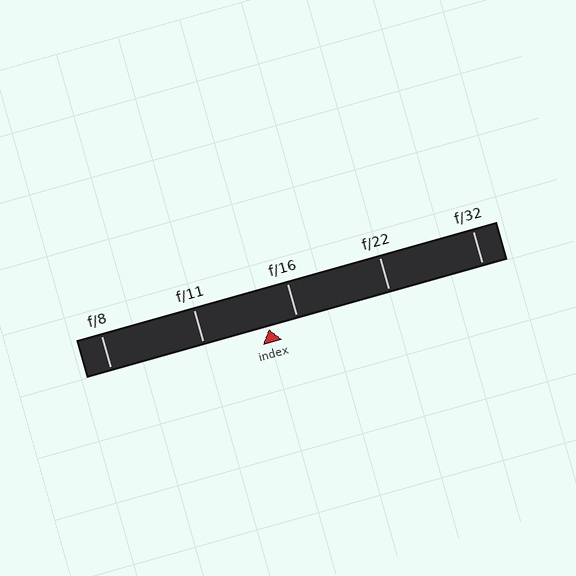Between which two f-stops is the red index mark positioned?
The index mark is between f/11 and f/16.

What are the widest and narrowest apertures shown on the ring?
The widest aperture shown is f/8 and the narrowest is f/32.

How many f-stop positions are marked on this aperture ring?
There are 5 f-stop positions marked.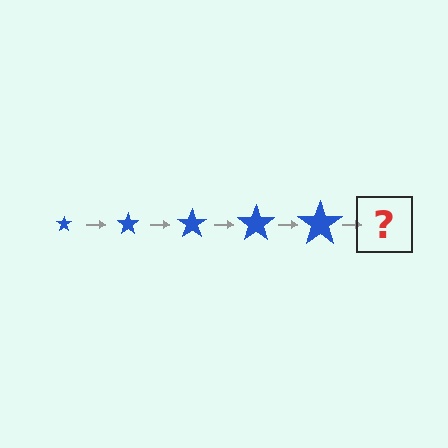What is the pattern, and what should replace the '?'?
The pattern is that the star gets progressively larger each step. The '?' should be a blue star, larger than the previous one.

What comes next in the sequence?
The next element should be a blue star, larger than the previous one.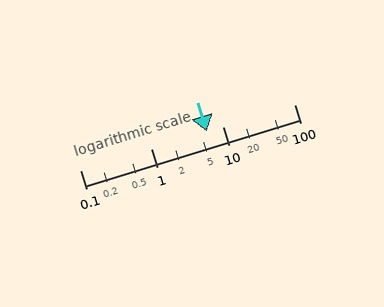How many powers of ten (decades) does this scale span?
The scale spans 3 decades, from 0.1 to 100.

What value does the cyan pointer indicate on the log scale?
The pointer indicates approximately 5.9.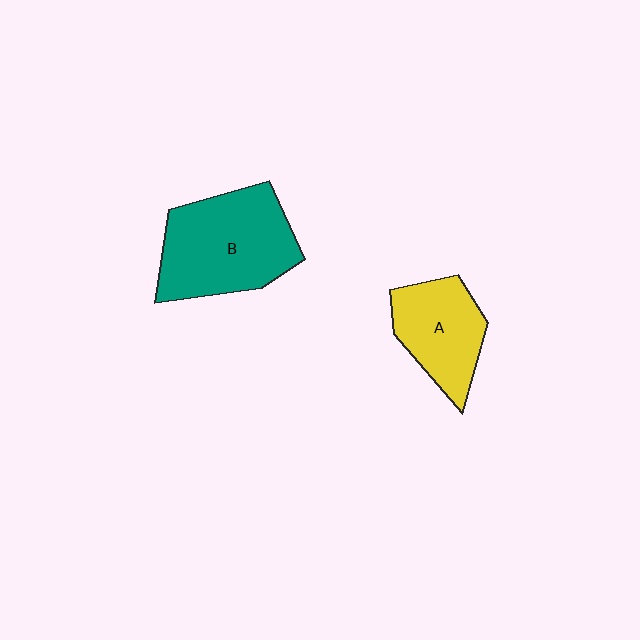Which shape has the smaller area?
Shape A (yellow).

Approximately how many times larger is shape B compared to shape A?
Approximately 1.5 times.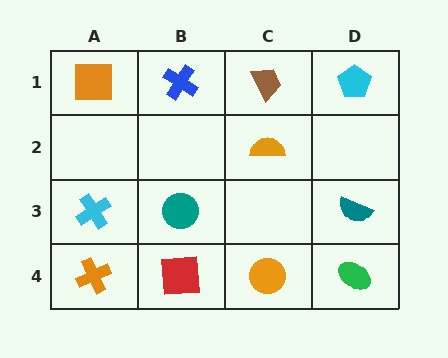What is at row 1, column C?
A brown trapezoid.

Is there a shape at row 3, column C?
No, that cell is empty.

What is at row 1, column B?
A blue cross.